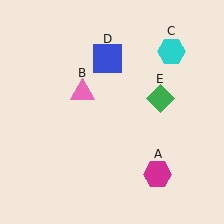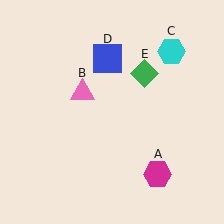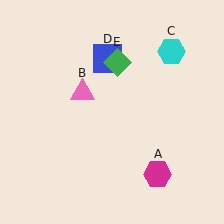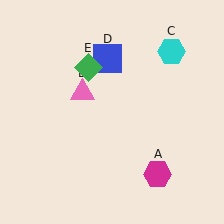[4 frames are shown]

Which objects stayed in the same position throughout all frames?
Magenta hexagon (object A) and pink triangle (object B) and cyan hexagon (object C) and blue square (object D) remained stationary.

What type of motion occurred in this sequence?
The green diamond (object E) rotated counterclockwise around the center of the scene.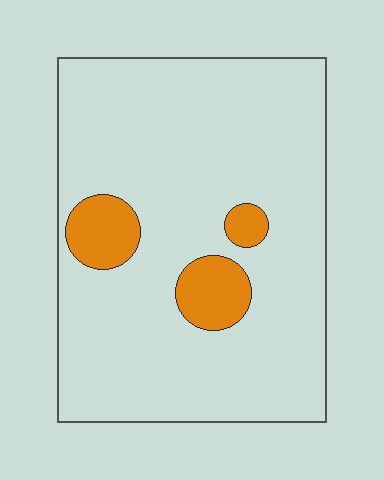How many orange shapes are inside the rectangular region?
3.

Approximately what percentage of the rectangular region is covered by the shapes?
Approximately 10%.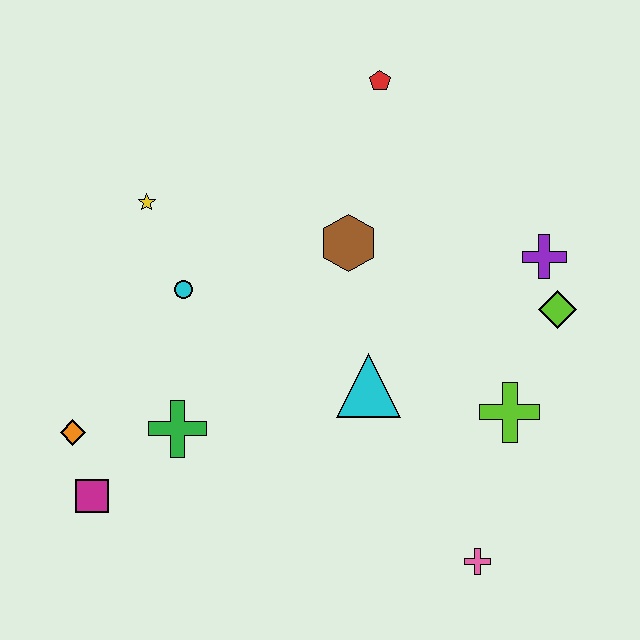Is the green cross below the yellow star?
Yes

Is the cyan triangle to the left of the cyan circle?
No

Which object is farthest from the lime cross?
The orange diamond is farthest from the lime cross.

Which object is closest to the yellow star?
The cyan circle is closest to the yellow star.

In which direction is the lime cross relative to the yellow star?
The lime cross is to the right of the yellow star.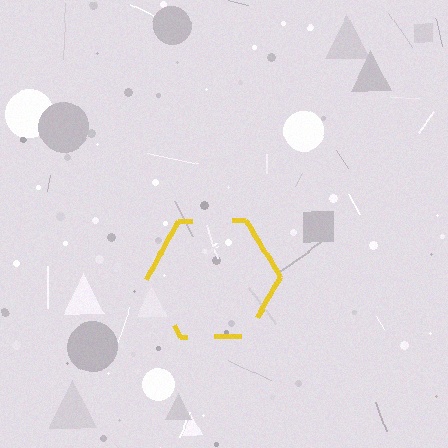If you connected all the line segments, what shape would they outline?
They would outline a hexagon.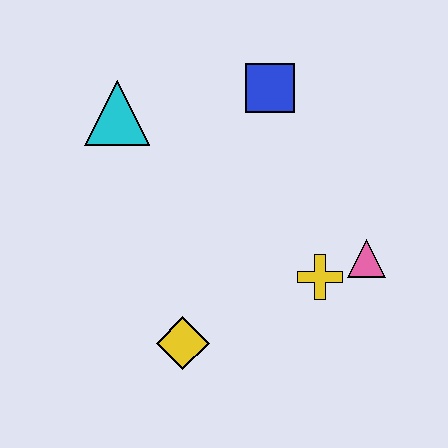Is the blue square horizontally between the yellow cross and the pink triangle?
No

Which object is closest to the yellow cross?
The pink triangle is closest to the yellow cross.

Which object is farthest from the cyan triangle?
The pink triangle is farthest from the cyan triangle.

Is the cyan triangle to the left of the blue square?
Yes